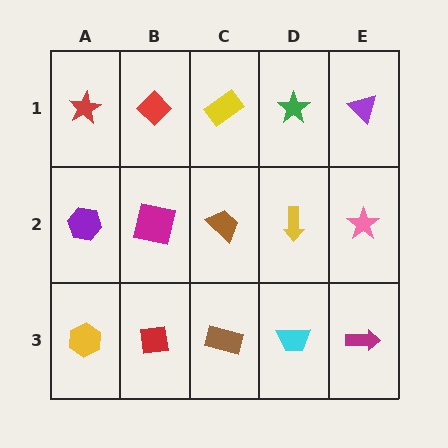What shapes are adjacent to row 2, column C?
A yellow rectangle (row 1, column C), a brown rectangle (row 3, column C), a magenta square (row 2, column B), a yellow arrow (row 2, column D).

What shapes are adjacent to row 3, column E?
A pink star (row 2, column E), a cyan trapezoid (row 3, column D).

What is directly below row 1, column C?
A brown trapezoid.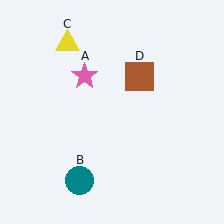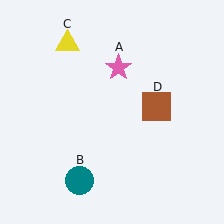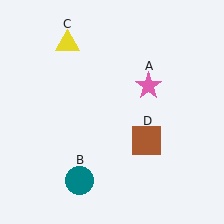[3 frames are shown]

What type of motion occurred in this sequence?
The pink star (object A), brown square (object D) rotated clockwise around the center of the scene.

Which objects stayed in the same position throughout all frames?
Teal circle (object B) and yellow triangle (object C) remained stationary.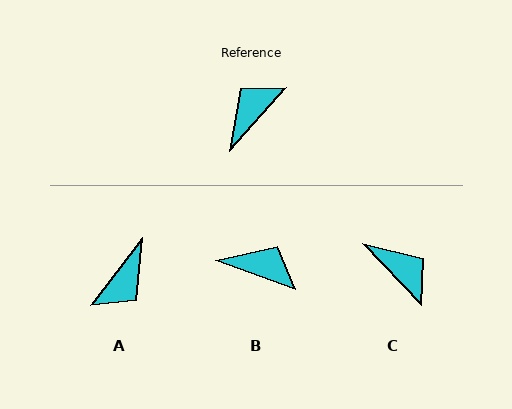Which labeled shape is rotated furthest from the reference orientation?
A, about 175 degrees away.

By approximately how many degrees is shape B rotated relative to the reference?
Approximately 68 degrees clockwise.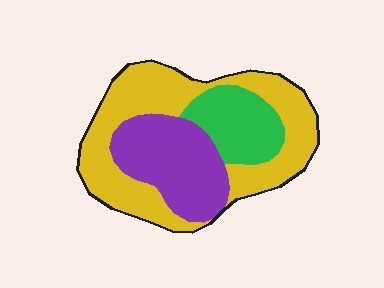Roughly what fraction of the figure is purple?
Purple takes up between a sixth and a third of the figure.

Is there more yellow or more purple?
Yellow.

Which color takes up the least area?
Green, at roughly 20%.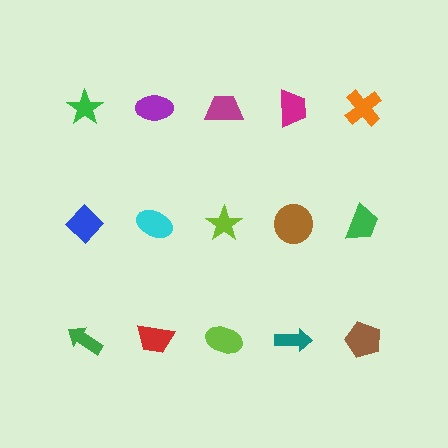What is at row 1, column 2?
A purple ellipse.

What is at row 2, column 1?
A blue diamond.